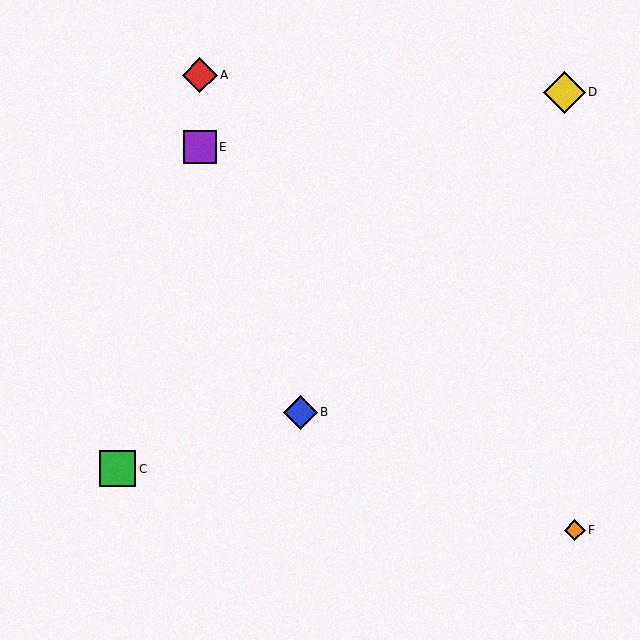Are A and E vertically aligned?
Yes, both are at x≈200.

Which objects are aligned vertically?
Objects A, E are aligned vertically.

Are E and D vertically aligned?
No, E is at x≈200 and D is at x≈564.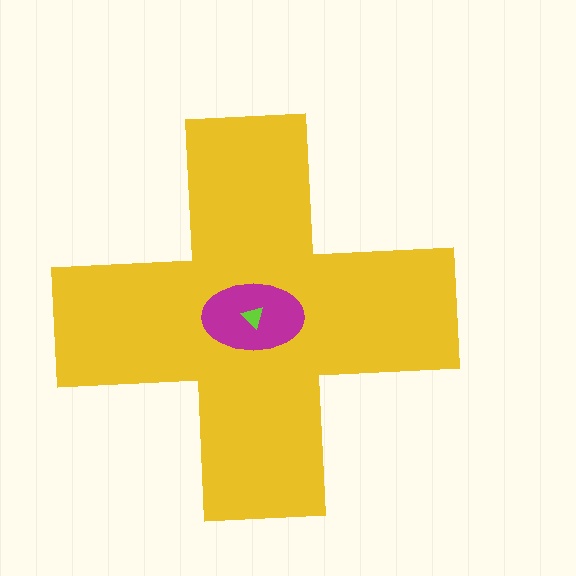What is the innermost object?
The lime triangle.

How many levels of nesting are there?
3.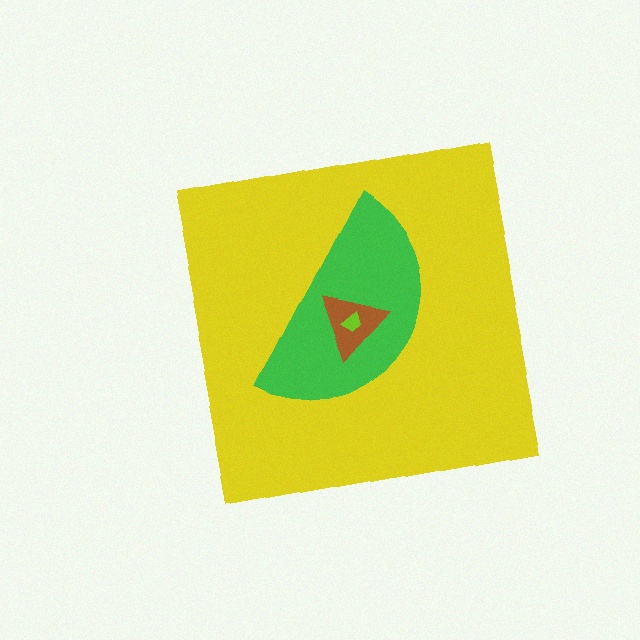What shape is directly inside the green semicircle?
The brown triangle.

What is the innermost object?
The lime trapezoid.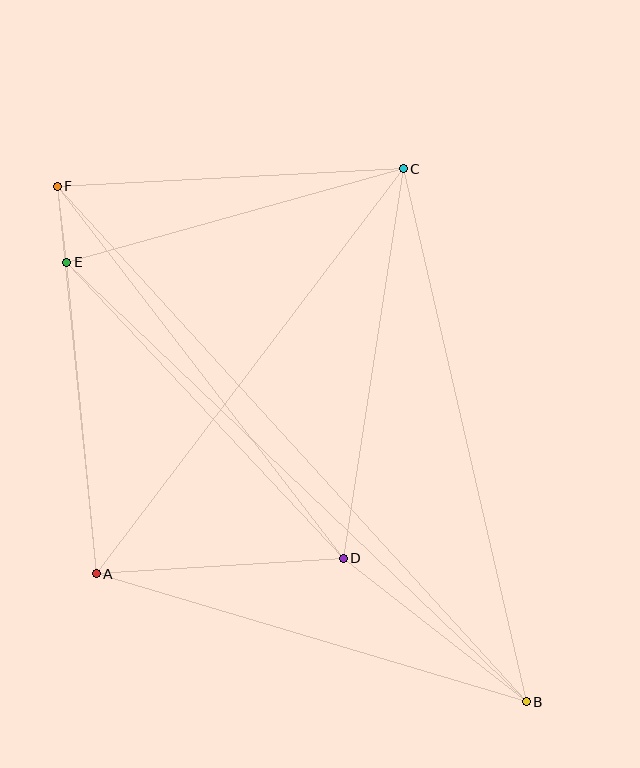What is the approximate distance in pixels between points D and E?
The distance between D and E is approximately 405 pixels.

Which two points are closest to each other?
Points E and F are closest to each other.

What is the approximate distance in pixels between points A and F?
The distance between A and F is approximately 389 pixels.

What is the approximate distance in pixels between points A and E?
The distance between A and E is approximately 313 pixels.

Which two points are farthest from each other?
Points B and F are farthest from each other.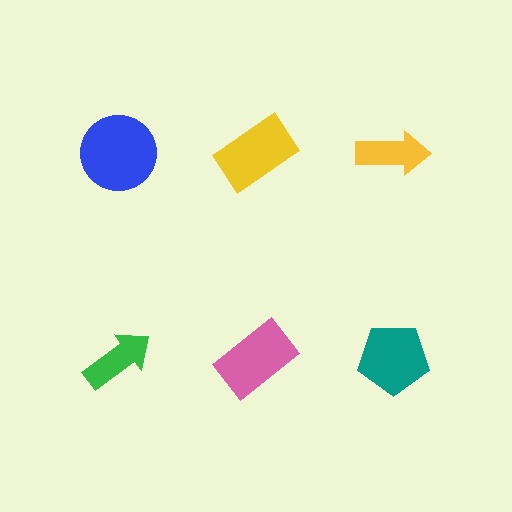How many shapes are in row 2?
3 shapes.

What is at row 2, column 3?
A teal pentagon.